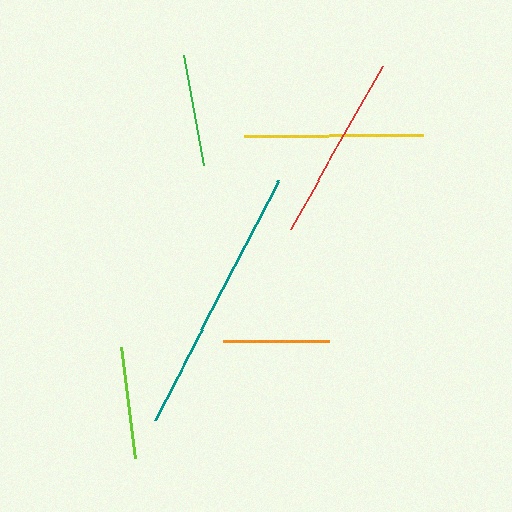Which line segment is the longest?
The teal line is the longest at approximately 270 pixels.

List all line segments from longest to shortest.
From longest to shortest: teal, red, yellow, lime, green, orange.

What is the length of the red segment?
The red segment is approximately 187 pixels long.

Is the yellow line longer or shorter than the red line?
The red line is longer than the yellow line.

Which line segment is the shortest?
The orange line is the shortest at approximately 106 pixels.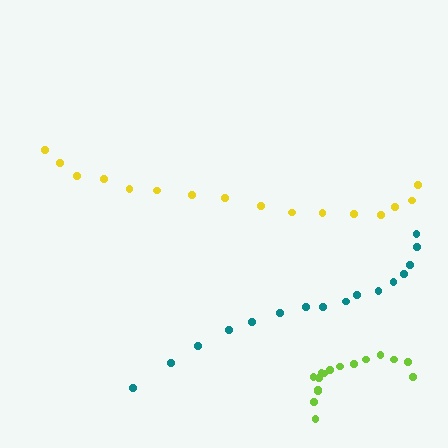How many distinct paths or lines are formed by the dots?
There are 3 distinct paths.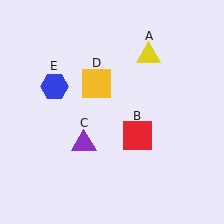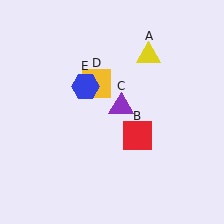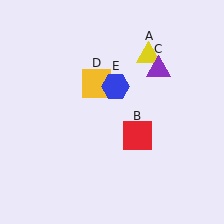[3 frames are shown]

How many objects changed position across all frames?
2 objects changed position: purple triangle (object C), blue hexagon (object E).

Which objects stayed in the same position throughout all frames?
Yellow triangle (object A) and red square (object B) and yellow square (object D) remained stationary.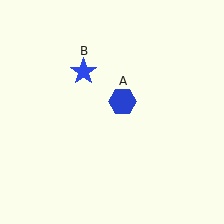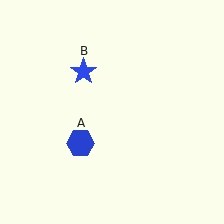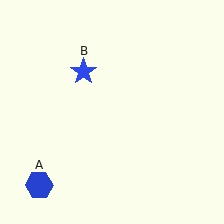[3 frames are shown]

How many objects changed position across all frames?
1 object changed position: blue hexagon (object A).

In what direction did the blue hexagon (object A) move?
The blue hexagon (object A) moved down and to the left.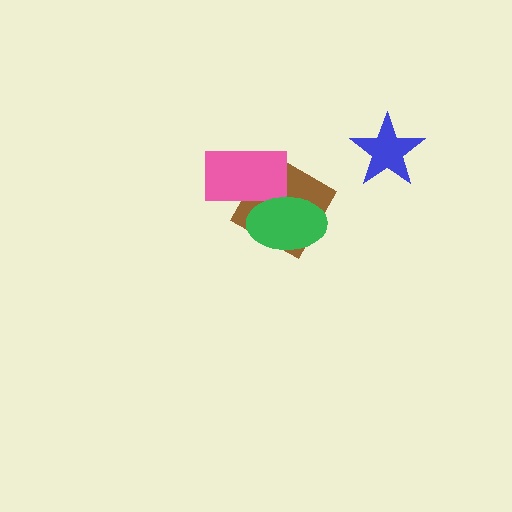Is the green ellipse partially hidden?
No, no other shape covers it.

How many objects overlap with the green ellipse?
2 objects overlap with the green ellipse.